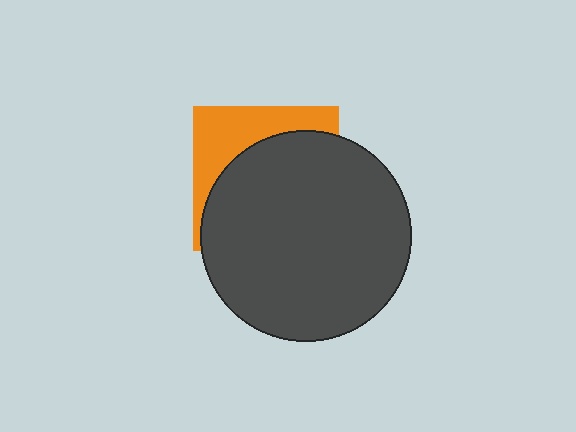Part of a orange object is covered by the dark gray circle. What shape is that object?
It is a square.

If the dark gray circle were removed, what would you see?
You would see the complete orange square.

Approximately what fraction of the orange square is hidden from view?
Roughly 68% of the orange square is hidden behind the dark gray circle.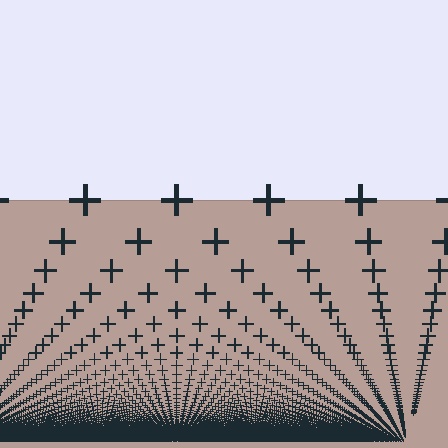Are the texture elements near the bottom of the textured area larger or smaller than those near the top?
Smaller. The gradient is inverted — elements near the bottom are smaller and denser.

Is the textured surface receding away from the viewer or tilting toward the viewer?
The surface appears to tilt toward the viewer. Texture elements get larger and sparser toward the top.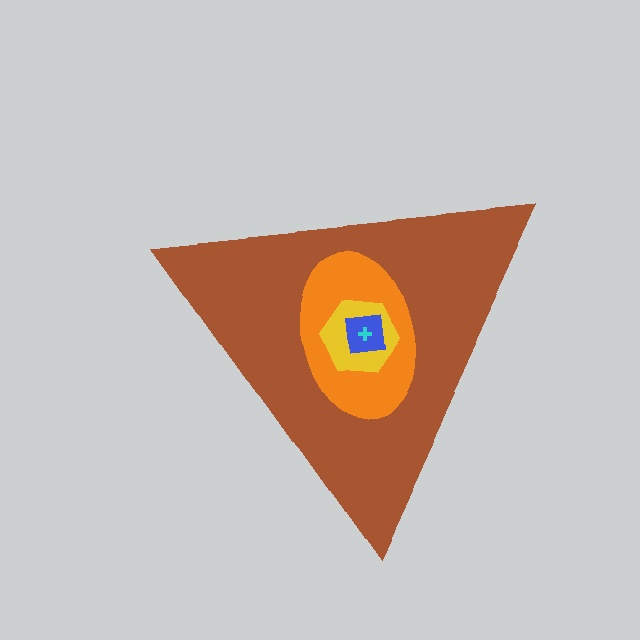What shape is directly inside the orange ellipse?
The yellow hexagon.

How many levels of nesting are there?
5.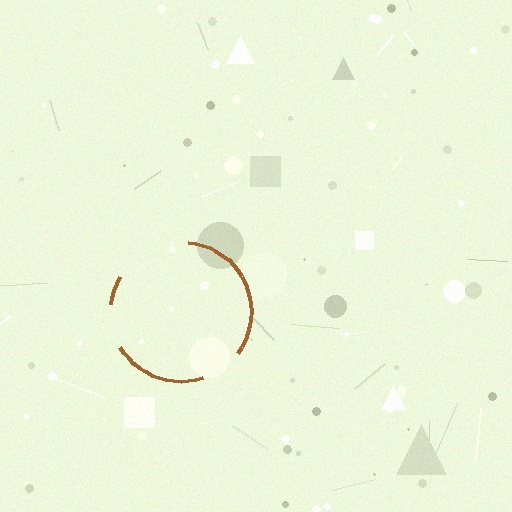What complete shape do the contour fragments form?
The contour fragments form a circle.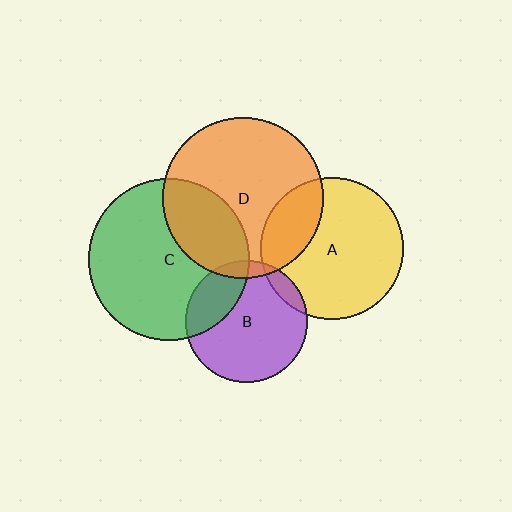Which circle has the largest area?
Circle C (green).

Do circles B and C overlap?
Yes.